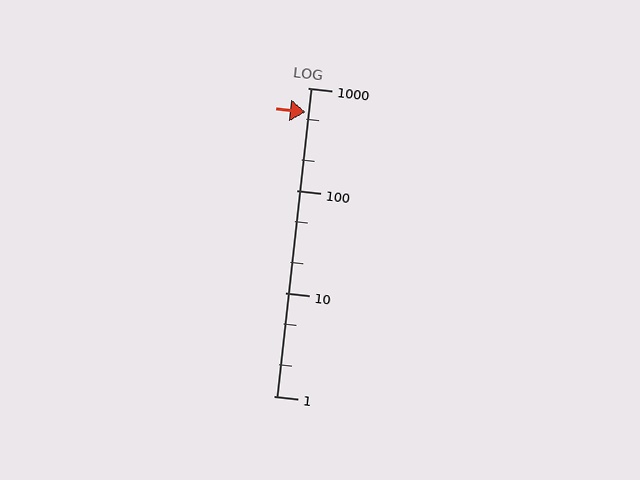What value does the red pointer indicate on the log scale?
The pointer indicates approximately 580.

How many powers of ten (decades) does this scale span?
The scale spans 3 decades, from 1 to 1000.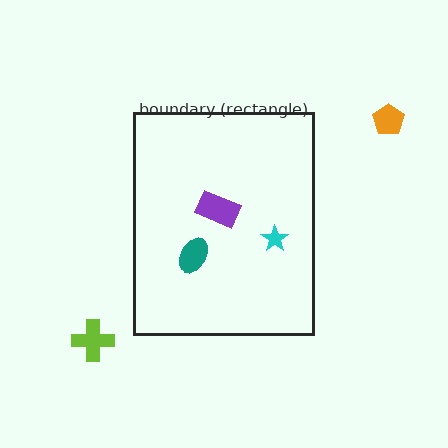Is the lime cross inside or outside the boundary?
Outside.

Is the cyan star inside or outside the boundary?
Inside.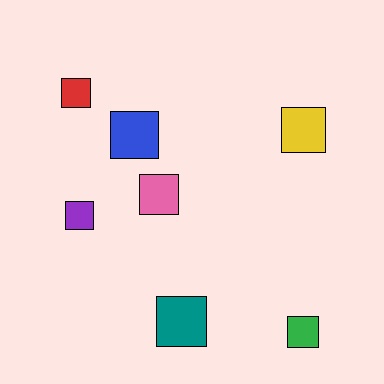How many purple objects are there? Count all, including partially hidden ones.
There is 1 purple object.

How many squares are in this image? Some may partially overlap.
There are 7 squares.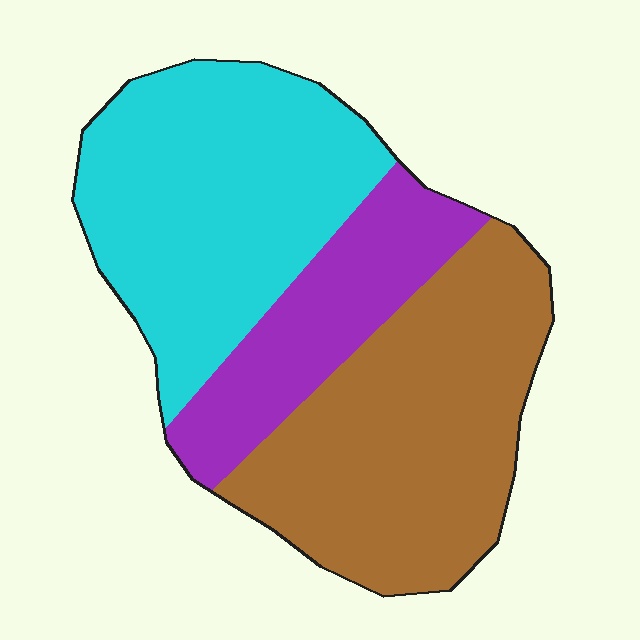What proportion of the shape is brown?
Brown takes up between a quarter and a half of the shape.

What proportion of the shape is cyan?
Cyan covers 39% of the shape.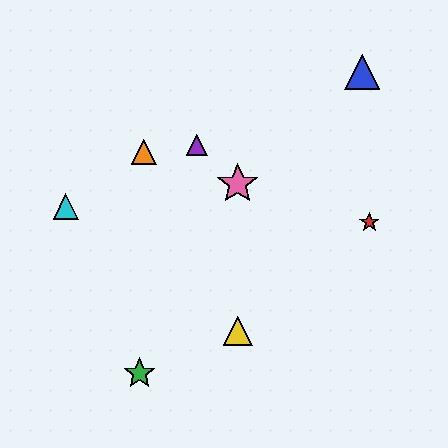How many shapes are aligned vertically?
2 shapes (the yellow triangle, the pink star) are aligned vertically.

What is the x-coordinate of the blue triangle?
The blue triangle is at x≈362.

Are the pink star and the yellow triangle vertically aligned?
Yes, both are at x≈238.